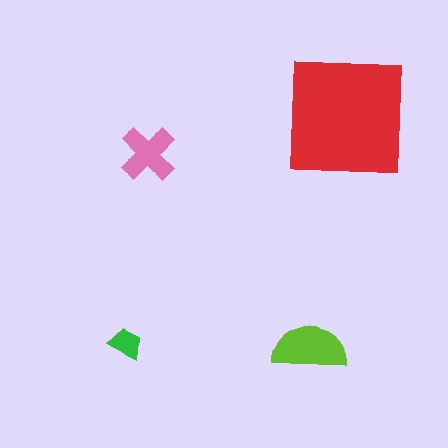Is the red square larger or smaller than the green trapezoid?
Larger.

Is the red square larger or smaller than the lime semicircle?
Larger.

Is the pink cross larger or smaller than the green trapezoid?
Larger.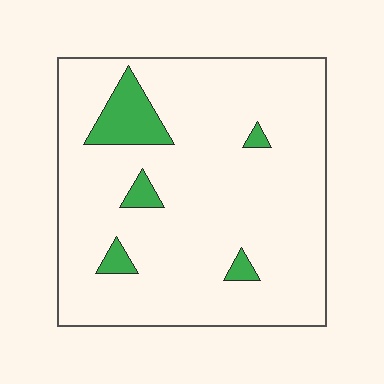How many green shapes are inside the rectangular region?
5.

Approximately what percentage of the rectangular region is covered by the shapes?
Approximately 10%.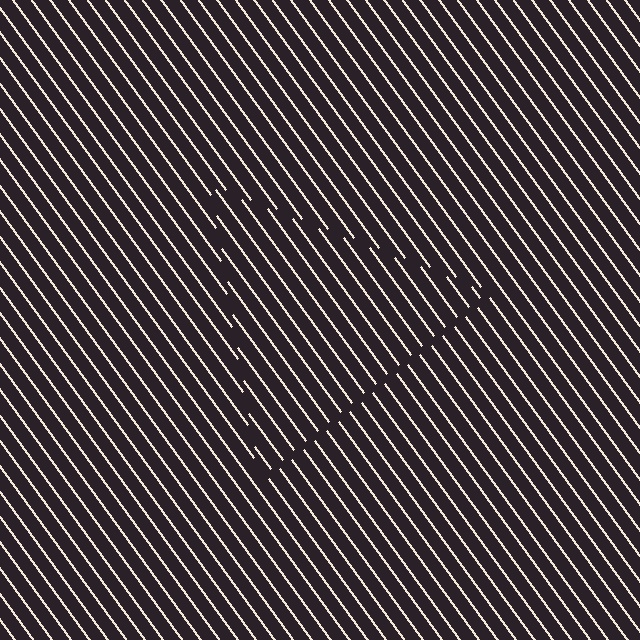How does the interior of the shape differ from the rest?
The interior of the shape contains the same grating, shifted by half a period — the contour is defined by the phase discontinuity where line-ends from the inner and outer gratings abut.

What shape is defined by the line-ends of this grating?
An illusory triangle. The interior of the shape contains the same grating, shifted by half a period — the contour is defined by the phase discontinuity where line-ends from the inner and outer gratings abut.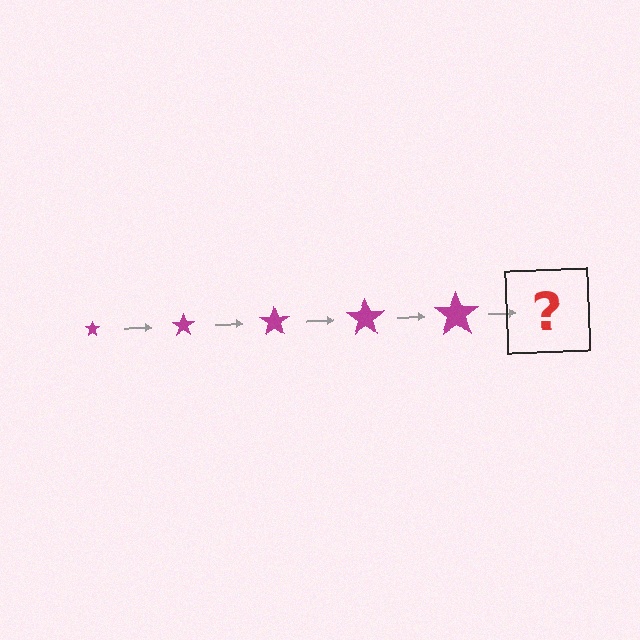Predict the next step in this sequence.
The next step is a magenta star, larger than the previous one.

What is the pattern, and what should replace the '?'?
The pattern is that the star gets progressively larger each step. The '?' should be a magenta star, larger than the previous one.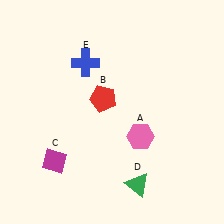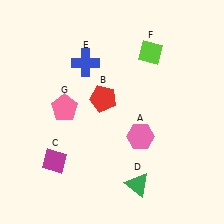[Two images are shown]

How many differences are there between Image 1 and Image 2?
There are 2 differences between the two images.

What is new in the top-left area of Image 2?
A pink pentagon (G) was added in the top-left area of Image 2.